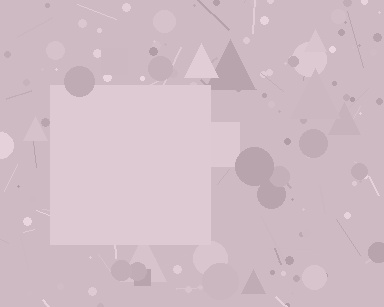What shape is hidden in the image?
A square is hidden in the image.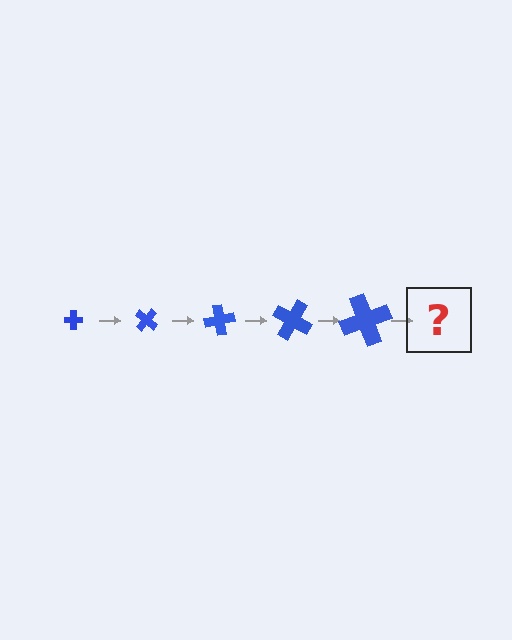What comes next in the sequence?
The next element should be a cross, larger than the previous one and rotated 200 degrees from the start.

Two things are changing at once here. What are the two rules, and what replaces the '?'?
The two rules are that the cross grows larger each step and it rotates 40 degrees each step. The '?' should be a cross, larger than the previous one and rotated 200 degrees from the start.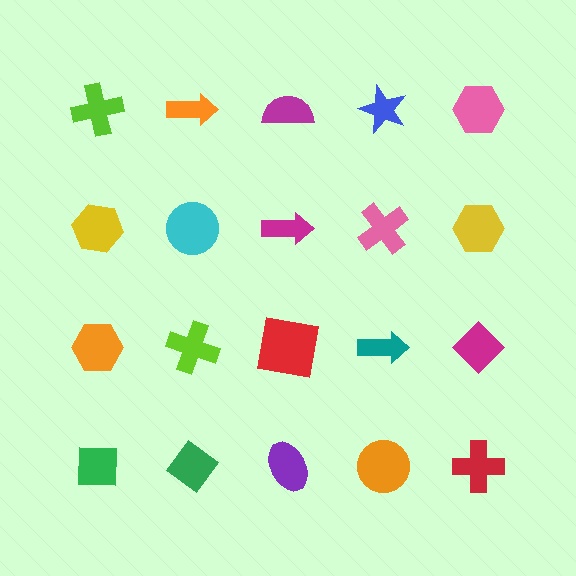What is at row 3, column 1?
An orange hexagon.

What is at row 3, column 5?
A magenta diamond.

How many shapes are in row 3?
5 shapes.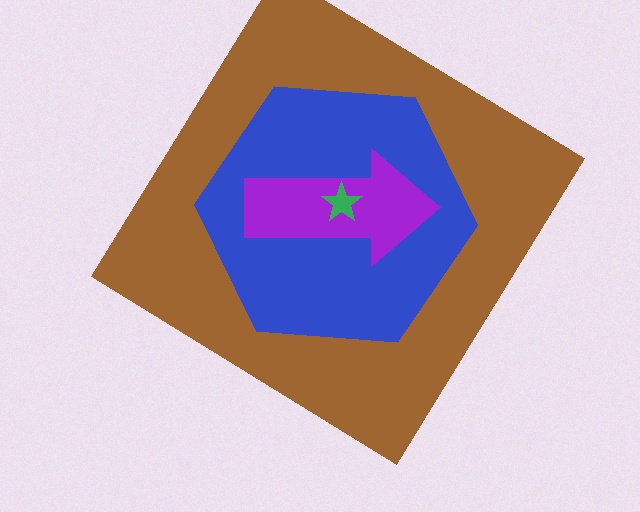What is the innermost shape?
The green star.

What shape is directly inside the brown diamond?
The blue hexagon.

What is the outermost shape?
The brown diamond.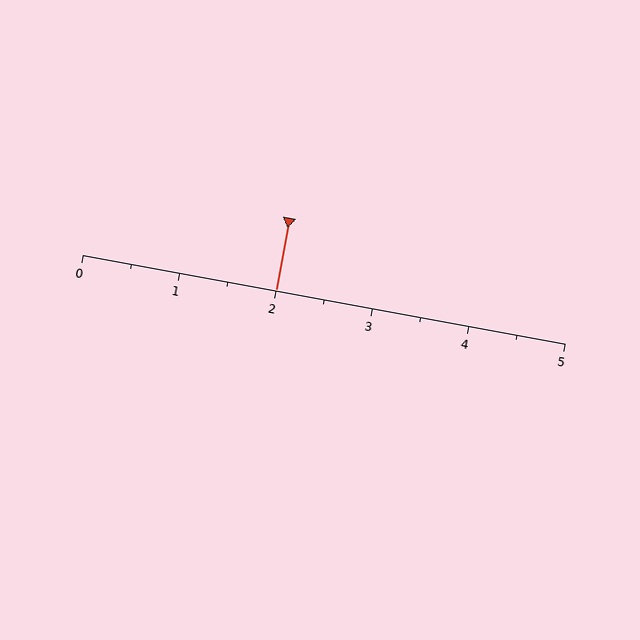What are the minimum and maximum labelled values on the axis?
The axis runs from 0 to 5.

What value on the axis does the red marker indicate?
The marker indicates approximately 2.